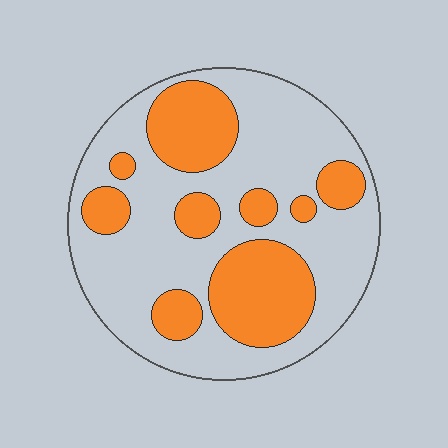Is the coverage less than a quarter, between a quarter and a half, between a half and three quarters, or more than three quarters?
Between a quarter and a half.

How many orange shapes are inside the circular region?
9.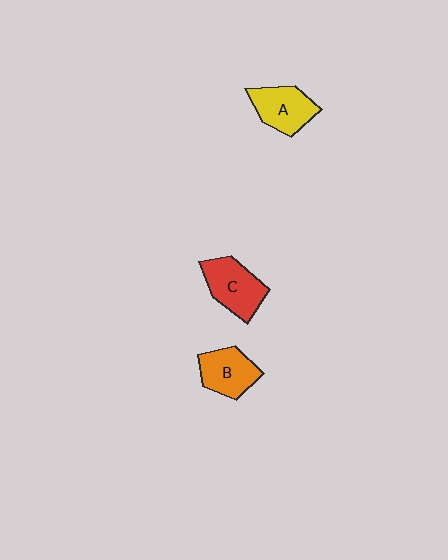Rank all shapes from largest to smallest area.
From largest to smallest: C (red), A (yellow), B (orange).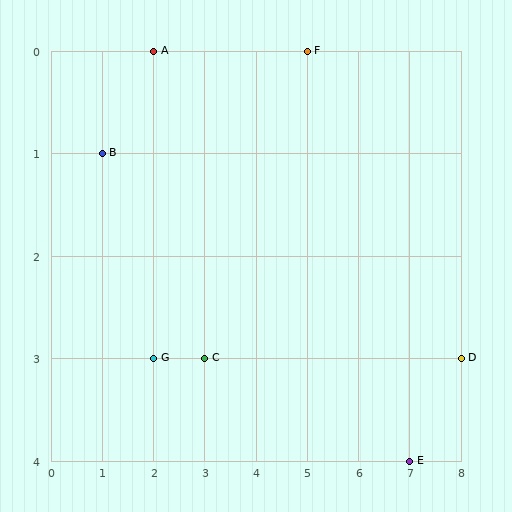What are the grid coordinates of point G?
Point G is at grid coordinates (2, 3).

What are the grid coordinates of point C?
Point C is at grid coordinates (3, 3).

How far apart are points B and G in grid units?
Points B and G are 1 column and 2 rows apart (about 2.2 grid units diagonally).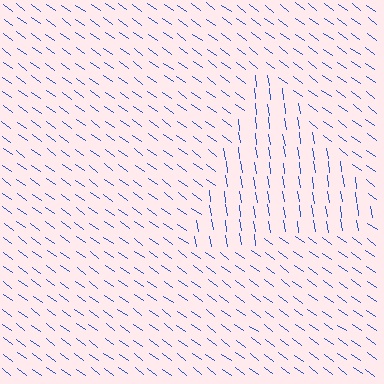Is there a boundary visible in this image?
Yes, there is a texture boundary formed by a change in line orientation.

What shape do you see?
I see a triangle.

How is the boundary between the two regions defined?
The boundary is defined purely by a change in line orientation (approximately 45 degrees difference). All lines are the same color and thickness.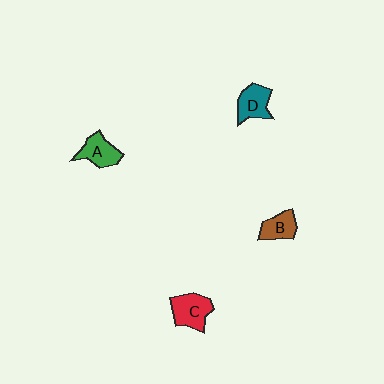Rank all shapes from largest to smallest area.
From largest to smallest: C (red), D (teal), A (green), B (brown).